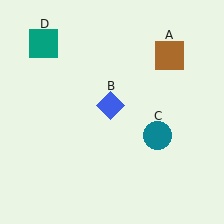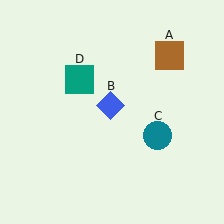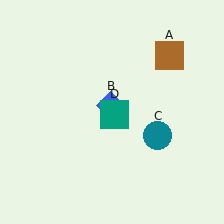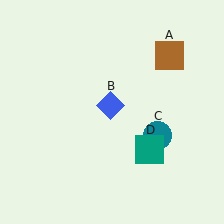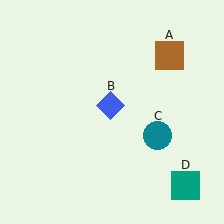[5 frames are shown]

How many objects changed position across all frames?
1 object changed position: teal square (object D).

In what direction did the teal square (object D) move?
The teal square (object D) moved down and to the right.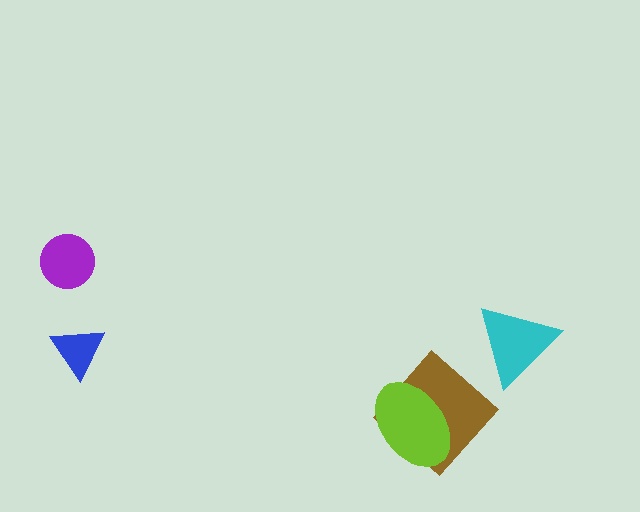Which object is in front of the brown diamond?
The lime ellipse is in front of the brown diamond.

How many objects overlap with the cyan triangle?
0 objects overlap with the cyan triangle.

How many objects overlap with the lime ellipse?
1 object overlaps with the lime ellipse.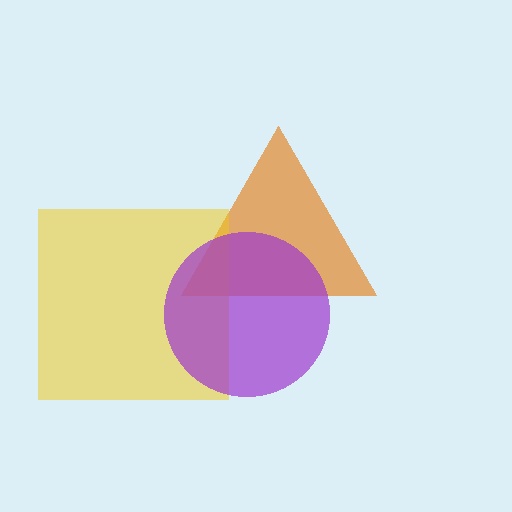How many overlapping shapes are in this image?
There are 3 overlapping shapes in the image.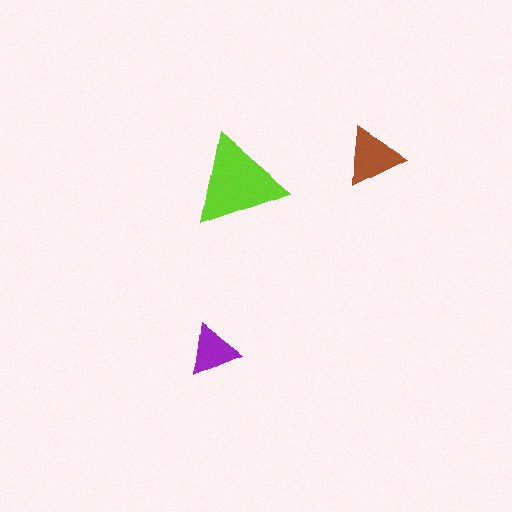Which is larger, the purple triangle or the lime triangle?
The lime one.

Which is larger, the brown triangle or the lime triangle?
The lime one.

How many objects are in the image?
There are 3 objects in the image.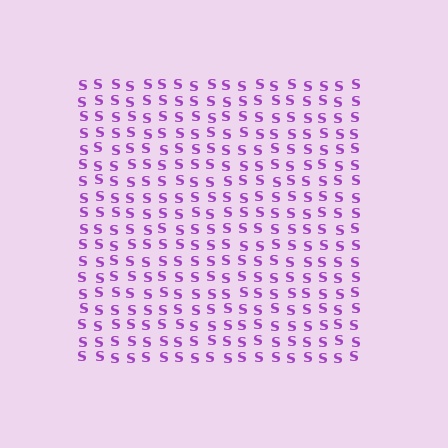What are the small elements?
The small elements are letter S's.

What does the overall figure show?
The overall figure shows a square.